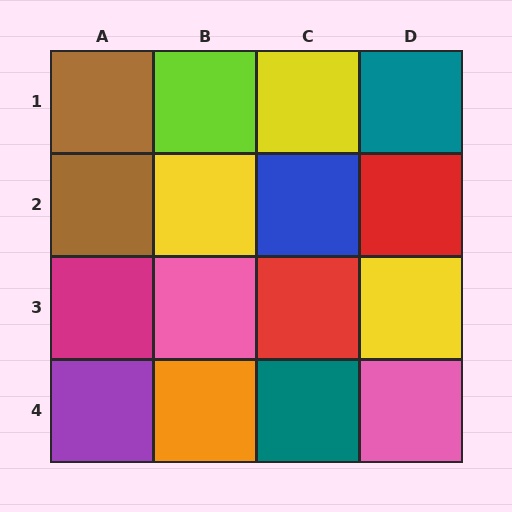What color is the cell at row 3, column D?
Yellow.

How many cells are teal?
2 cells are teal.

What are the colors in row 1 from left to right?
Brown, lime, yellow, teal.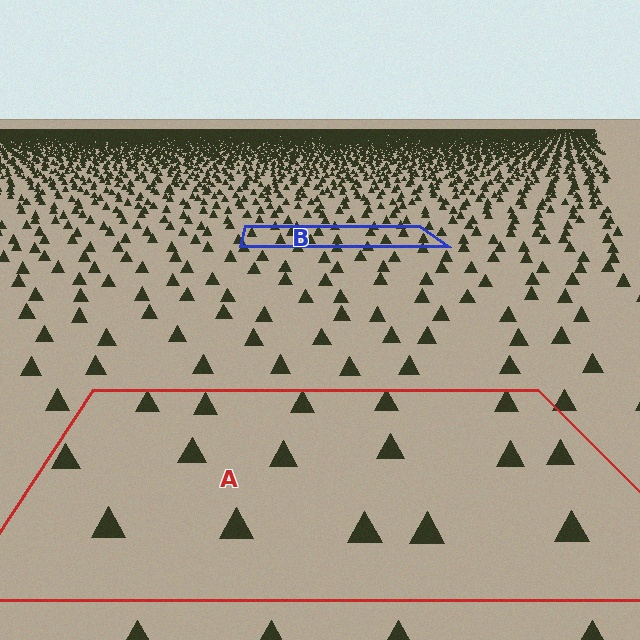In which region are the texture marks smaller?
The texture marks are smaller in region B, because it is farther away.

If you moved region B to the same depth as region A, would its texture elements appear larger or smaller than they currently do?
They would appear larger. At a closer depth, the same texture elements are projected at a bigger on-screen size.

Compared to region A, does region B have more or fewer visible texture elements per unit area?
Region B has more texture elements per unit area — they are packed more densely because it is farther away.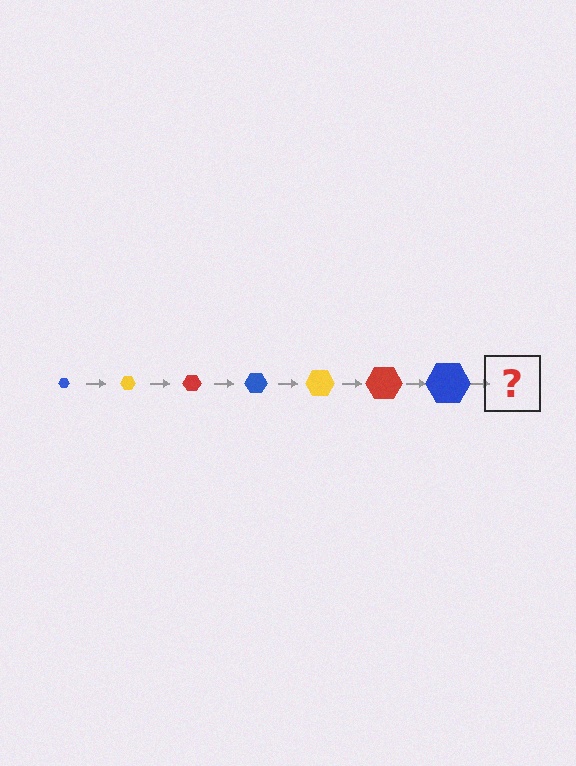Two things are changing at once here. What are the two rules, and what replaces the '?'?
The two rules are that the hexagon grows larger each step and the color cycles through blue, yellow, and red. The '?' should be a yellow hexagon, larger than the previous one.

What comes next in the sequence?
The next element should be a yellow hexagon, larger than the previous one.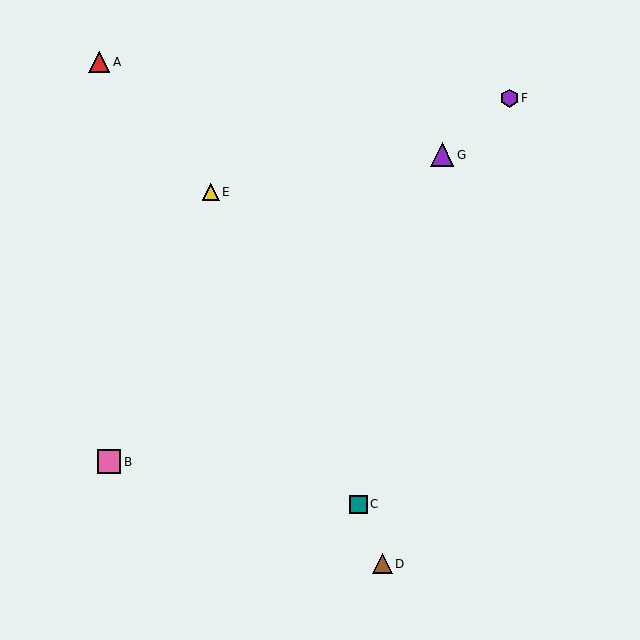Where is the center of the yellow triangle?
The center of the yellow triangle is at (211, 192).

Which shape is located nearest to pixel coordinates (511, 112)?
The purple hexagon (labeled F) at (509, 98) is nearest to that location.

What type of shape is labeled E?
Shape E is a yellow triangle.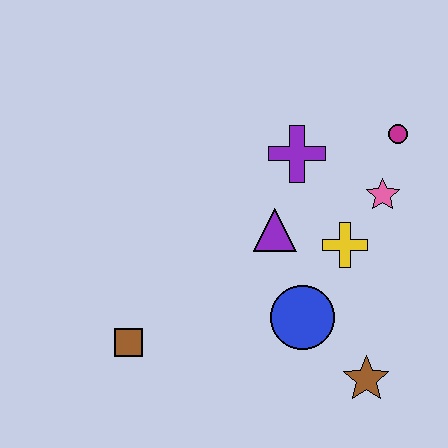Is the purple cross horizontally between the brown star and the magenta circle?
No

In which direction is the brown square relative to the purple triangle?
The brown square is to the left of the purple triangle.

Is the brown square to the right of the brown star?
No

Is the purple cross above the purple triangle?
Yes